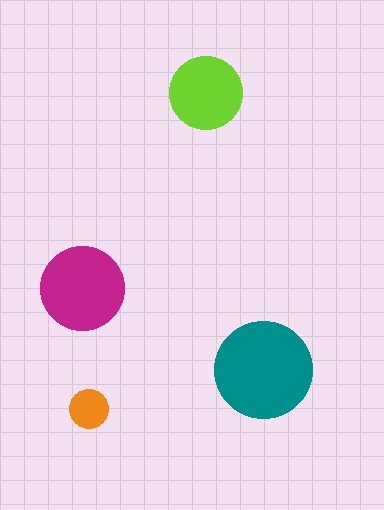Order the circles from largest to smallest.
the teal one, the magenta one, the lime one, the orange one.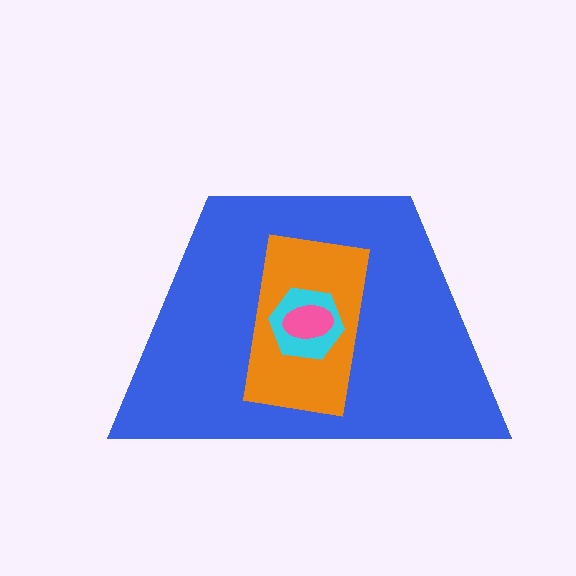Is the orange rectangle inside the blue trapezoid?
Yes.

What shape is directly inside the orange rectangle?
The cyan hexagon.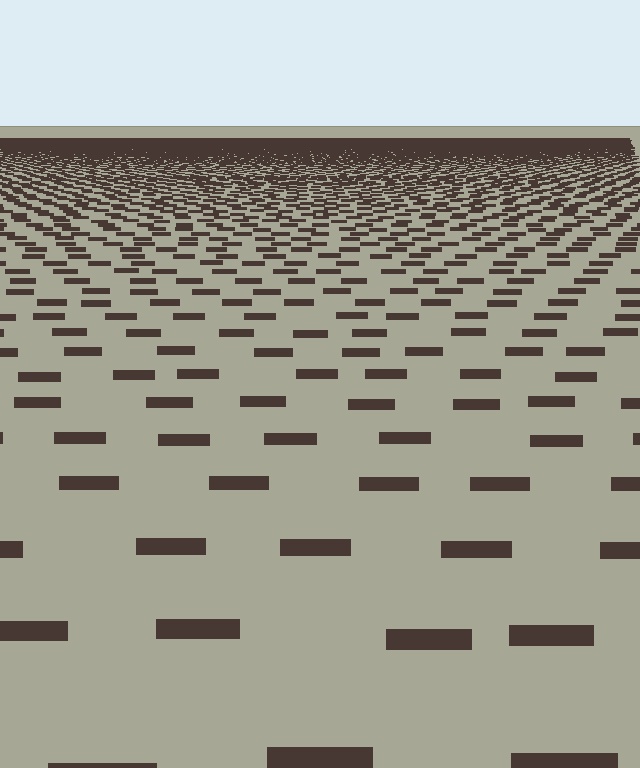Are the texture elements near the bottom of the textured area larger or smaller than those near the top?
Larger. Near the bottom, elements are closer to the viewer and appear at a bigger on-screen size.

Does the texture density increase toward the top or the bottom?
Density increases toward the top.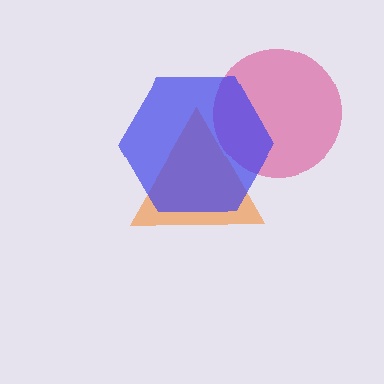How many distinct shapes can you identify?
There are 3 distinct shapes: a pink circle, an orange triangle, a blue hexagon.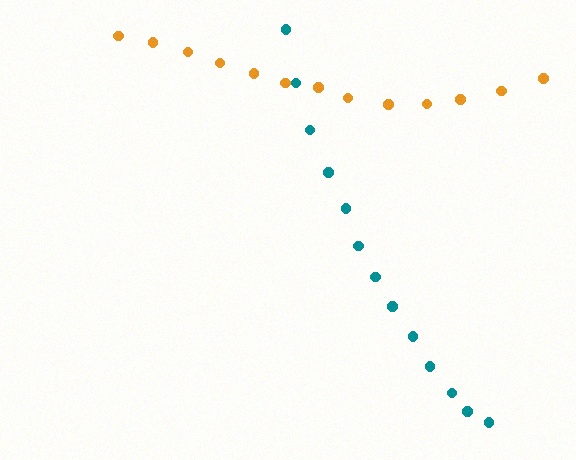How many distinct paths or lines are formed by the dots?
There are 2 distinct paths.